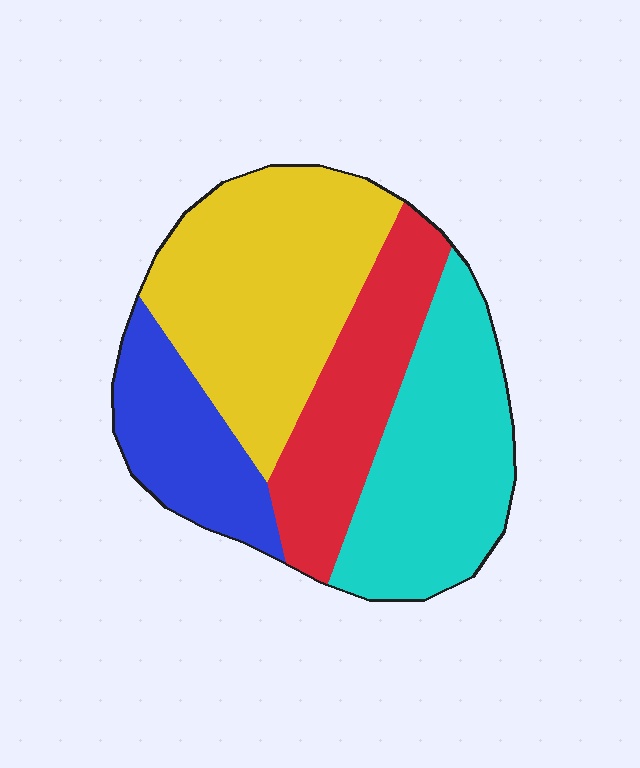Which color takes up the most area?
Yellow, at roughly 35%.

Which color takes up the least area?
Blue, at roughly 15%.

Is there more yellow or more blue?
Yellow.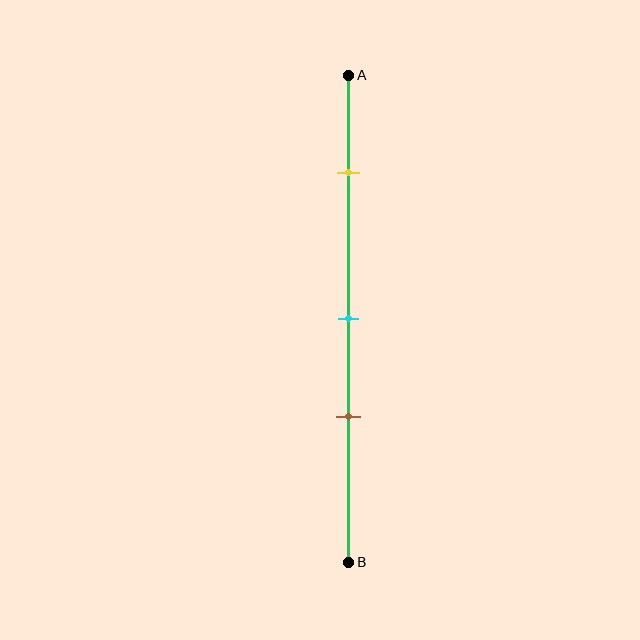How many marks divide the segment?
There are 3 marks dividing the segment.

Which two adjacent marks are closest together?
The cyan and brown marks are the closest adjacent pair.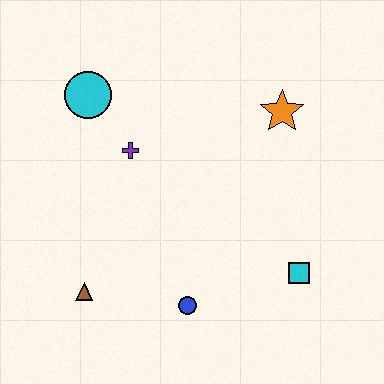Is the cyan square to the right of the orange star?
Yes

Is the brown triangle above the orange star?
No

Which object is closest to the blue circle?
The brown triangle is closest to the blue circle.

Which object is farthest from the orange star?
The brown triangle is farthest from the orange star.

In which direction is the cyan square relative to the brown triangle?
The cyan square is to the right of the brown triangle.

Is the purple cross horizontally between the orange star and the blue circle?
No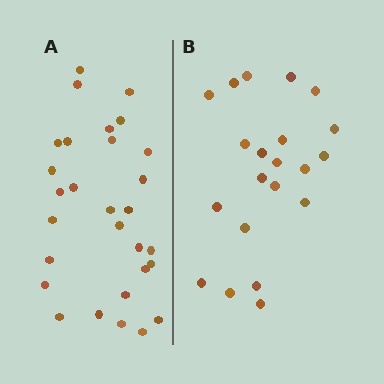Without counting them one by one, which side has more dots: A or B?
Region A (the left region) has more dots.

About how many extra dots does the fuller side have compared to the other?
Region A has roughly 8 or so more dots than region B.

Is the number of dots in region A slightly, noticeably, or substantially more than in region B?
Region A has noticeably more, but not dramatically so. The ratio is roughly 1.4 to 1.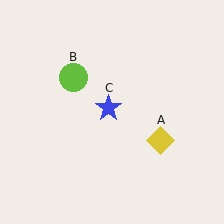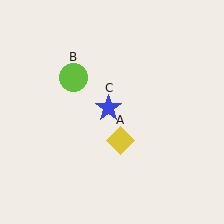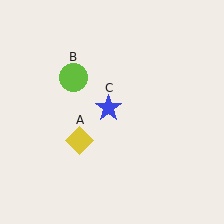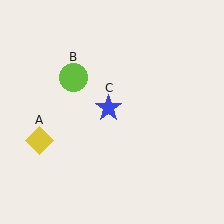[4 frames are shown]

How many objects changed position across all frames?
1 object changed position: yellow diamond (object A).